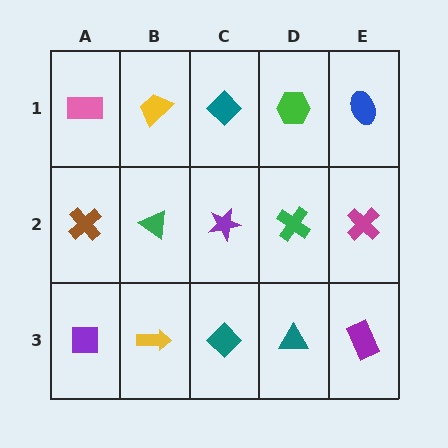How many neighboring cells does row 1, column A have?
2.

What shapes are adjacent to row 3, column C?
A purple star (row 2, column C), a yellow arrow (row 3, column B), a teal triangle (row 3, column D).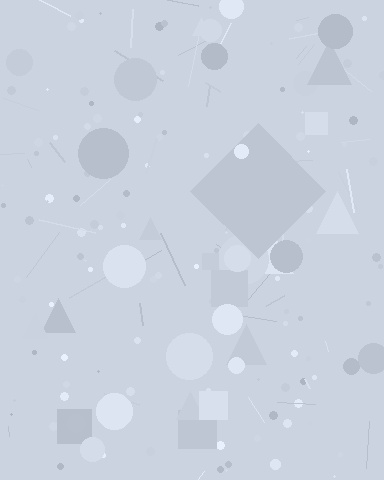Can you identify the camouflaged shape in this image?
The camouflaged shape is a diamond.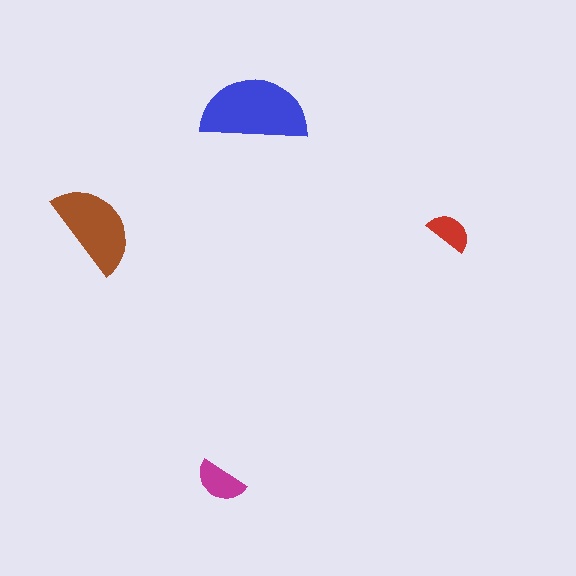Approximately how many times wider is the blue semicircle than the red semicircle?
About 2.5 times wider.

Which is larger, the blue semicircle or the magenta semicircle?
The blue one.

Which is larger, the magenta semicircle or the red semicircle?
The magenta one.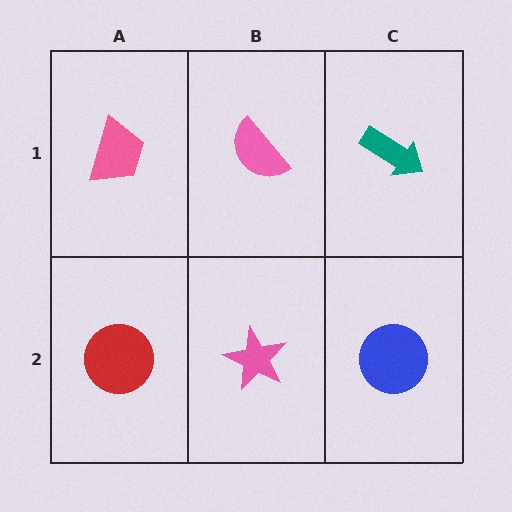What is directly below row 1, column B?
A pink star.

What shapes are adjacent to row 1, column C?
A blue circle (row 2, column C), a pink semicircle (row 1, column B).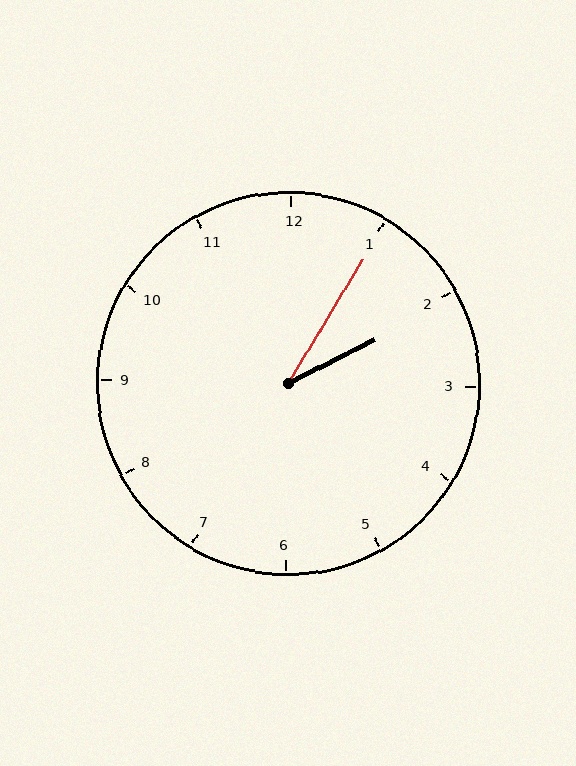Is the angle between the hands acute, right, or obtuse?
It is acute.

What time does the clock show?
2:05.